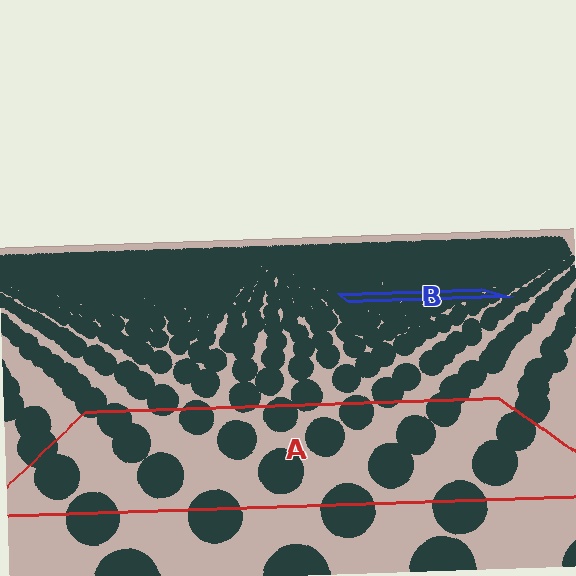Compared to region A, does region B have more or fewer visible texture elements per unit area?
Region B has more texture elements per unit area — they are packed more densely because it is farther away.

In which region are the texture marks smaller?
The texture marks are smaller in region B, because it is farther away.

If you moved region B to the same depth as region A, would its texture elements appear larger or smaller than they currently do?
They would appear larger. At a closer depth, the same texture elements are projected at a bigger on-screen size.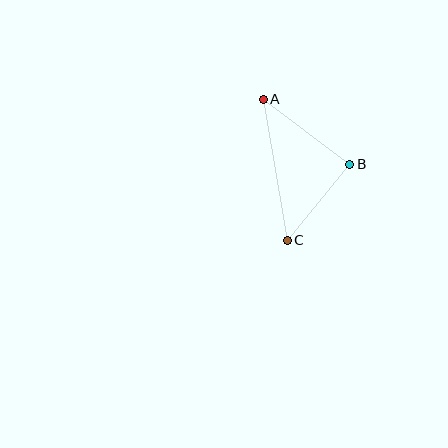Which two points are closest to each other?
Points B and C are closest to each other.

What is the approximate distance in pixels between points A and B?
The distance between A and B is approximately 109 pixels.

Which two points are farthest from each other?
Points A and C are farthest from each other.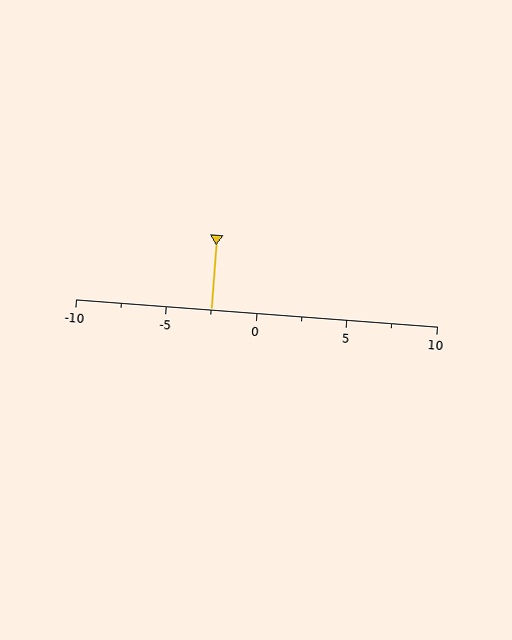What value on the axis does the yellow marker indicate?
The marker indicates approximately -2.5.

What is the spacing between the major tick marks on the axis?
The major ticks are spaced 5 apart.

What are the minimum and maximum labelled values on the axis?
The axis runs from -10 to 10.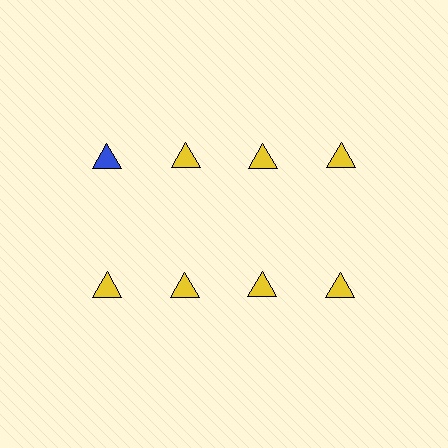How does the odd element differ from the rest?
It has a different color: blue instead of yellow.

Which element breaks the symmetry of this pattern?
The blue triangle in the top row, leftmost column breaks the symmetry. All other shapes are yellow triangles.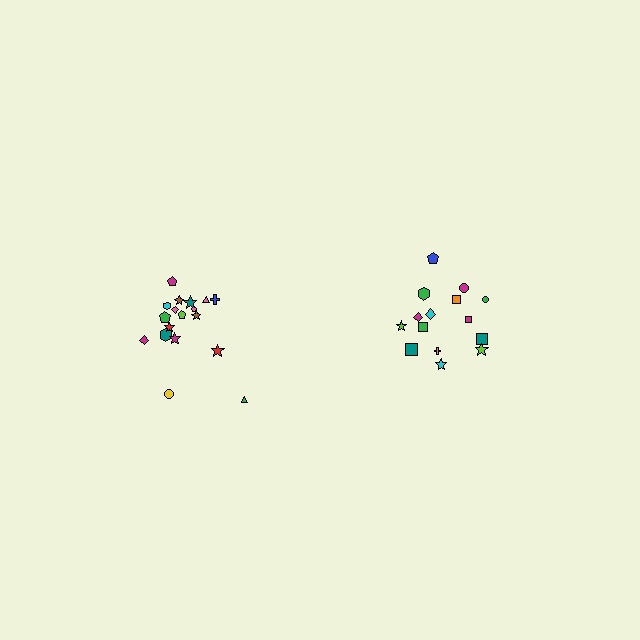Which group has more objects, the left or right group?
The left group.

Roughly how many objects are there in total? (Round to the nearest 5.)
Roughly 35 objects in total.